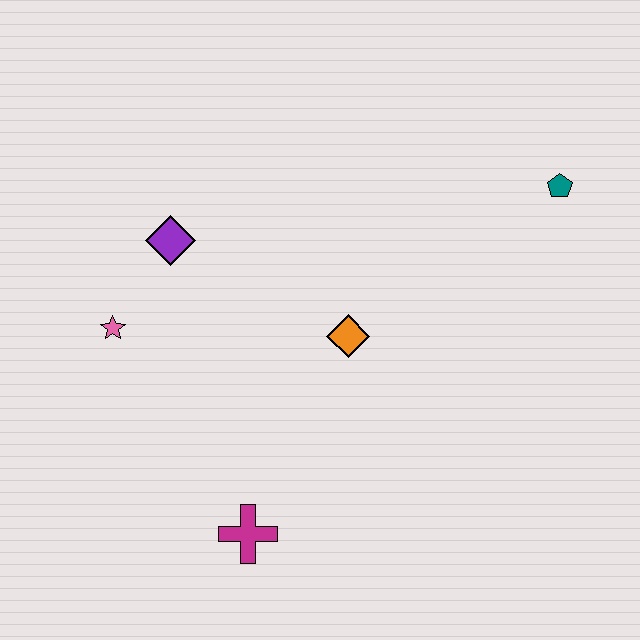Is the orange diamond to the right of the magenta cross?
Yes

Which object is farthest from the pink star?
The teal pentagon is farthest from the pink star.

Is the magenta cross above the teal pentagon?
No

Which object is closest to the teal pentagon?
The orange diamond is closest to the teal pentagon.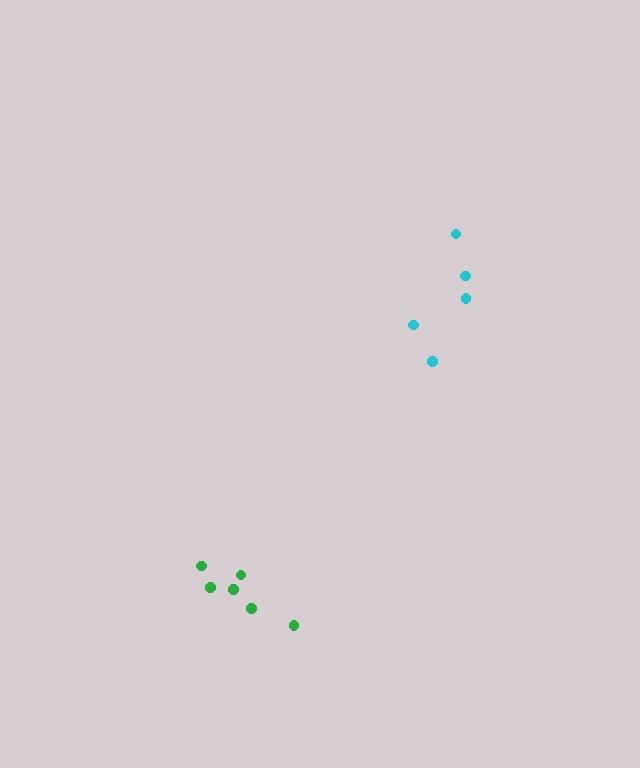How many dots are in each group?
Group 1: 6 dots, Group 2: 5 dots (11 total).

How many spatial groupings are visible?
There are 2 spatial groupings.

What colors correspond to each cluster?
The clusters are colored: green, cyan.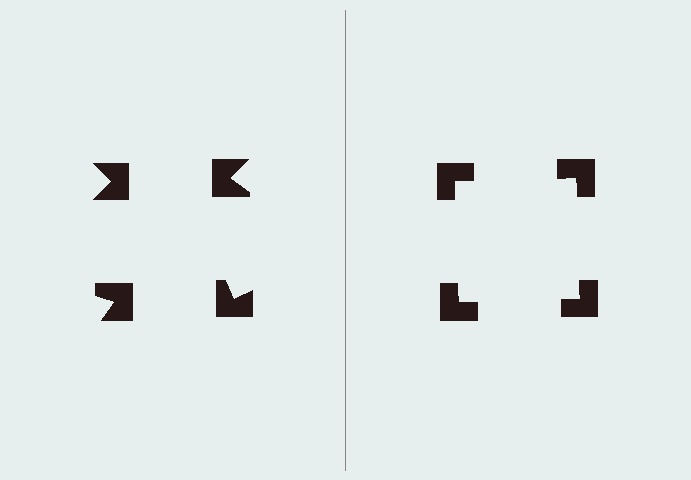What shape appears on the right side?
An illusory square.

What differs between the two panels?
The notched squares are positioned identically on both sides; only the wedge orientations differ. On the right they align to a square; on the left they are misaligned.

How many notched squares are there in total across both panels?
8 — 4 on each side.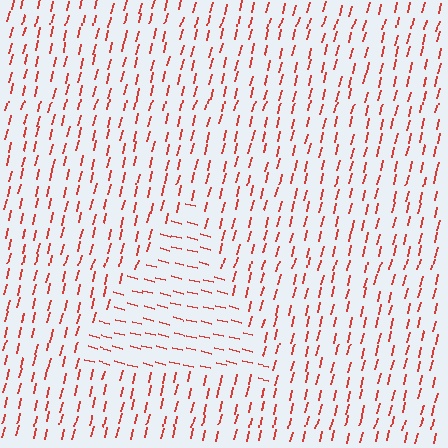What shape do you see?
I see a triangle.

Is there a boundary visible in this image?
Yes, there is a texture boundary formed by a change in line orientation.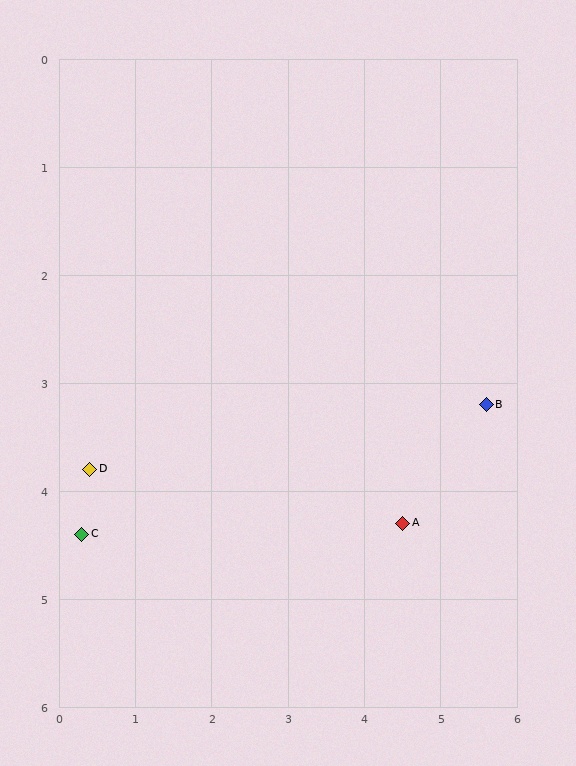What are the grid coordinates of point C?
Point C is at approximately (0.3, 4.4).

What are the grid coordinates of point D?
Point D is at approximately (0.4, 3.8).